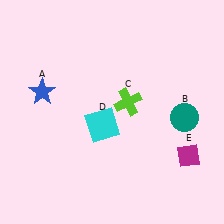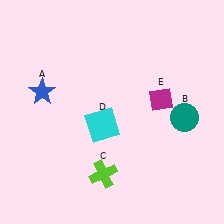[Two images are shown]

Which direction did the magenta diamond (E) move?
The magenta diamond (E) moved up.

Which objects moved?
The objects that moved are: the lime cross (C), the magenta diamond (E).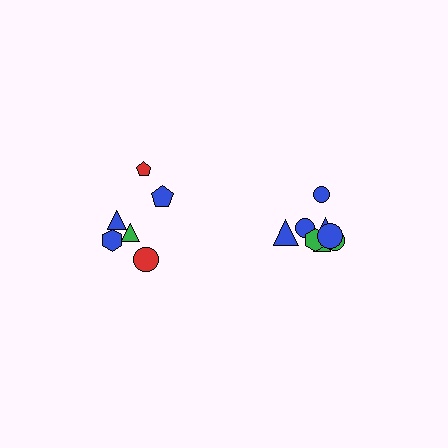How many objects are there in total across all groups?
There are 14 objects.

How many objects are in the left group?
There are 6 objects.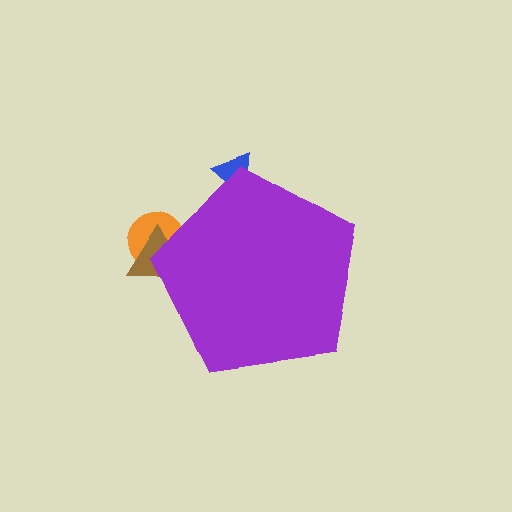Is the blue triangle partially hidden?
Yes, the blue triangle is partially hidden behind the purple pentagon.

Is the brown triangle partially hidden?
Yes, the brown triangle is partially hidden behind the purple pentagon.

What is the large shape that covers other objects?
A purple pentagon.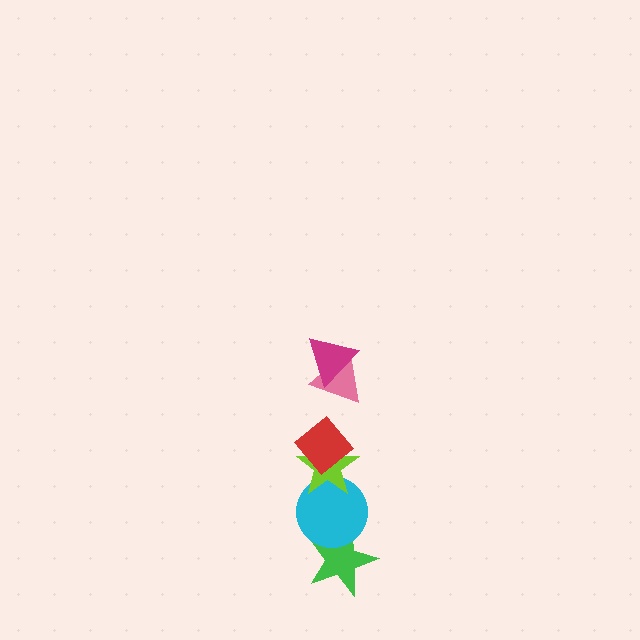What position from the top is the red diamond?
The red diamond is 3rd from the top.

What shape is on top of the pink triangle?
The magenta triangle is on top of the pink triangle.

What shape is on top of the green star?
The cyan circle is on top of the green star.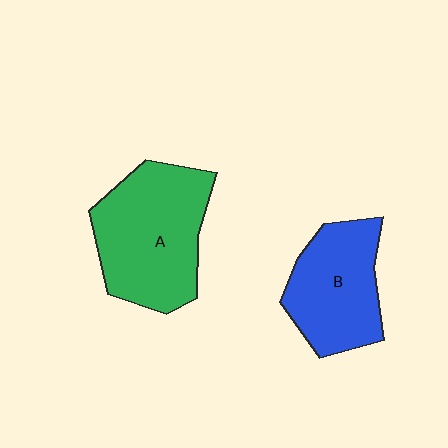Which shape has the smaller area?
Shape B (blue).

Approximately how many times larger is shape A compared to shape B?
Approximately 1.3 times.